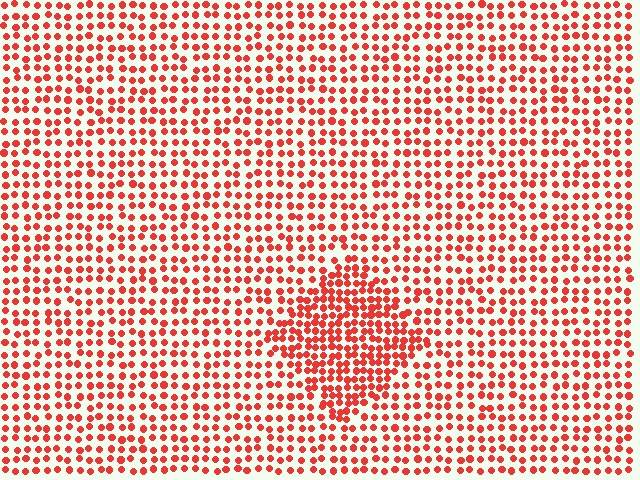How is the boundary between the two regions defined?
The boundary is defined by a change in element density (approximately 1.8x ratio). All elements are the same color, size, and shape.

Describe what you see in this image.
The image contains small red elements arranged at two different densities. A diamond-shaped region is visible where the elements are more densely packed than the surrounding area.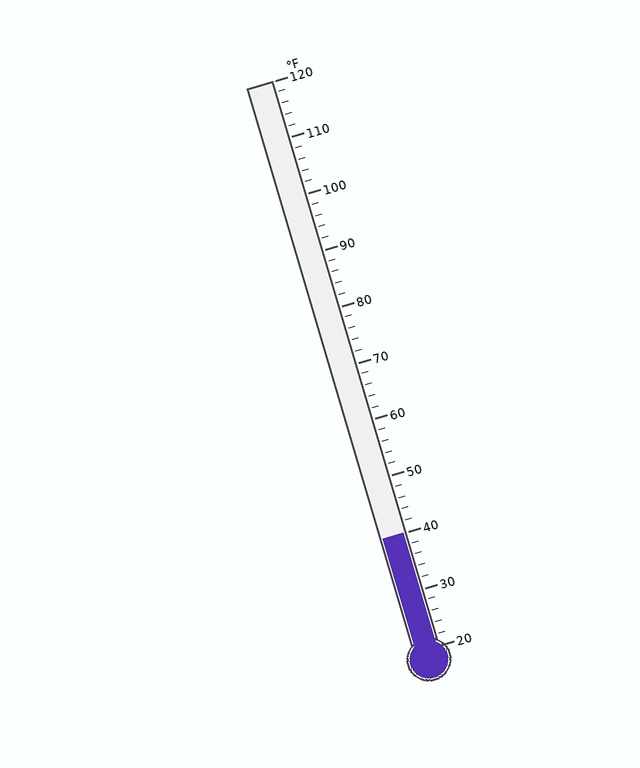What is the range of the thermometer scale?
The thermometer scale ranges from 20°F to 120°F.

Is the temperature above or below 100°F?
The temperature is below 100°F.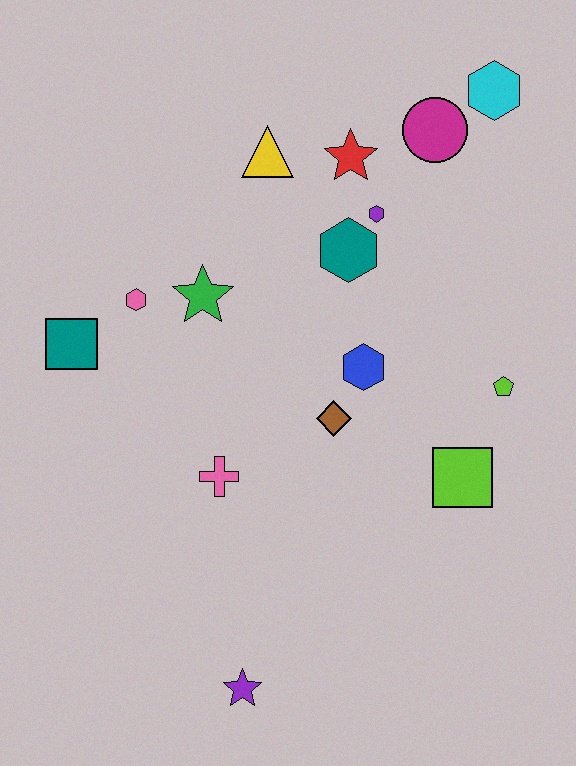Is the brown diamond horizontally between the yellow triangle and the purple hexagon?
Yes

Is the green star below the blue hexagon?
No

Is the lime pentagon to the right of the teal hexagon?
Yes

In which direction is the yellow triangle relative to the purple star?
The yellow triangle is above the purple star.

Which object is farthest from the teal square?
The cyan hexagon is farthest from the teal square.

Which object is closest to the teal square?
The pink hexagon is closest to the teal square.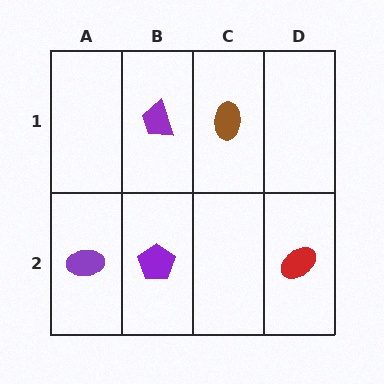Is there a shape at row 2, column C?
No, that cell is empty.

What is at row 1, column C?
A brown ellipse.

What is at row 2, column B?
A purple pentagon.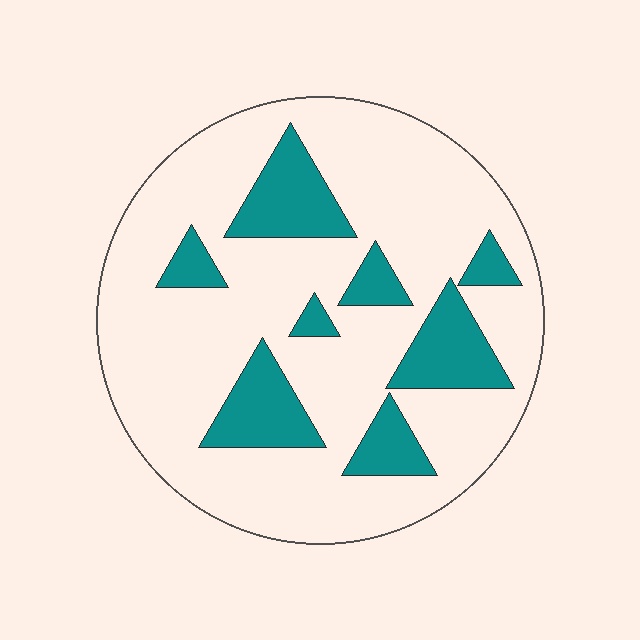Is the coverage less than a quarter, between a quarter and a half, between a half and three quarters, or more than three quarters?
Less than a quarter.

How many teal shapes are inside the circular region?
8.